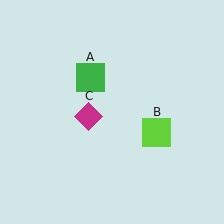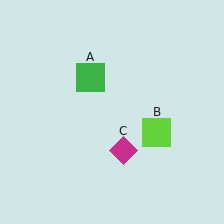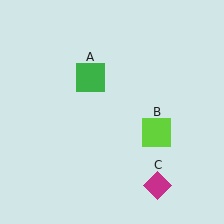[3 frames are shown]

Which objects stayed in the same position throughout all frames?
Green square (object A) and lime square (object B) remained stationary.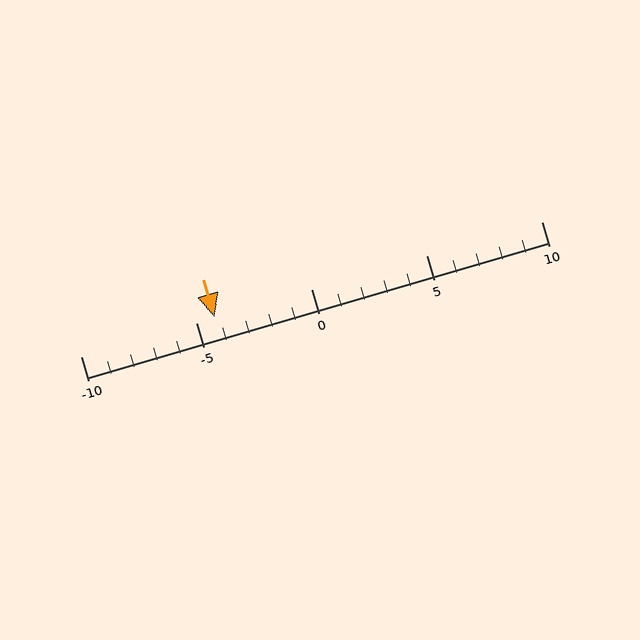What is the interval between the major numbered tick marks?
The major tick marks are spaced 5 units apart.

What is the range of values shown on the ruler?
The ruler shows values from -10 to 10.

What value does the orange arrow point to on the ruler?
The orange arrow points to approximately -4.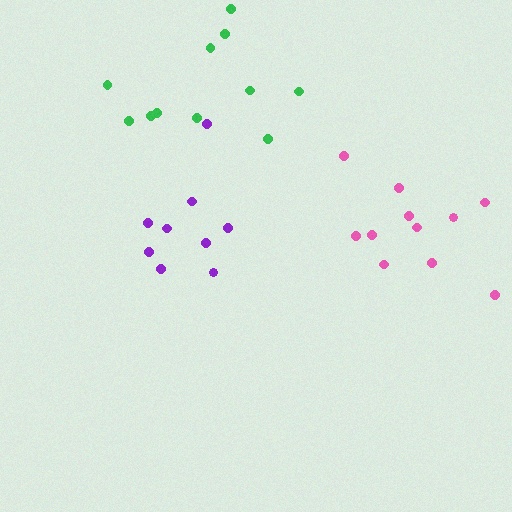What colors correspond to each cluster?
The clusters are colored: pink, purple, green.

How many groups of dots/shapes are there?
There are 3 groups.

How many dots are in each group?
Group 1: 11 dots, Group 2: 9 dots, Group 3: 11 dots (31 total).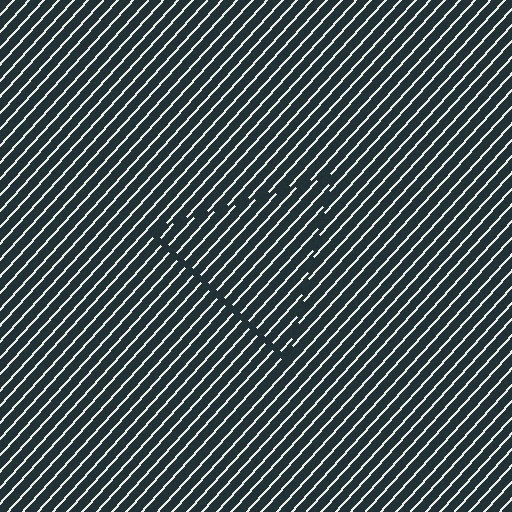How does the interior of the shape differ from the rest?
The interior of the shape contains the same grating, shifted by half a period — the contour is defined by the phase discontinuity where line-ends from the inner and outer gratings abut.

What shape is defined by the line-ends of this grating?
An illusory triangle. The interior of the shape contains the same grating, shifted by half a period — the contour is defined by the phase discontinuity where line-ends from the inner and outer gratings abut.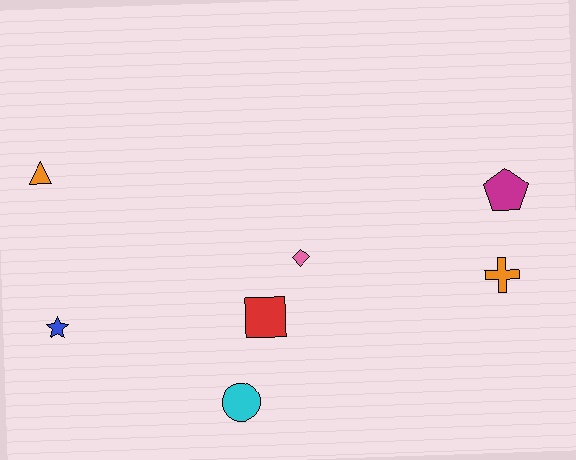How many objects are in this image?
There are 7 objects.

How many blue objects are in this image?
There is 1 blue object.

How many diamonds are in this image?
There is 1 diamond.